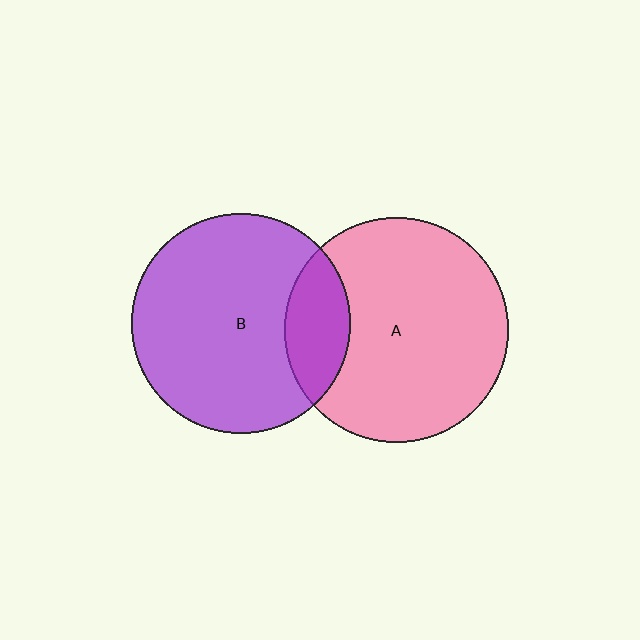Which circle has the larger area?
Circle A (pink).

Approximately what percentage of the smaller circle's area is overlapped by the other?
Approximately 20%.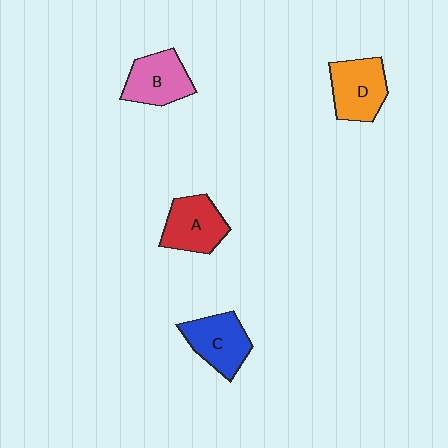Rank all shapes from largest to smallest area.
From largest to smallest: D (orange), C (blue), A (red), B (pink).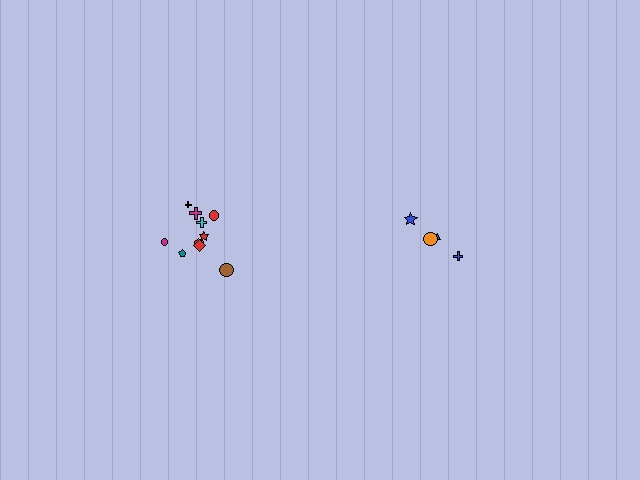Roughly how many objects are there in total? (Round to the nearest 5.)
Roughly 15 objects in total.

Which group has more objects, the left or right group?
The left group.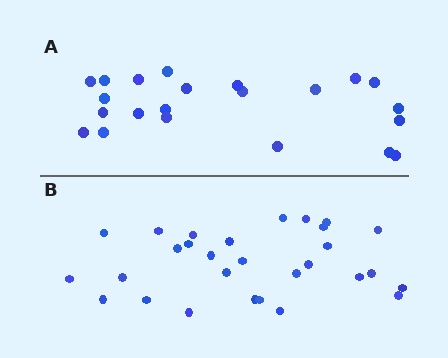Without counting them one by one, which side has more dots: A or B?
Region B (the bottom region) has more dots.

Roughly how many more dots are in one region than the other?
Region B has roughly 8 or so more dots than region A.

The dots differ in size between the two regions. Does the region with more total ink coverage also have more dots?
No. Region A has more total ink coverage because its dots are larger, but region B actually contains more individual dots. Total area can be misleading — the number of items is what matters here.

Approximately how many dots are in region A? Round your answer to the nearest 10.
About 20 dots. (The exact count is 22, which rounds to 20.)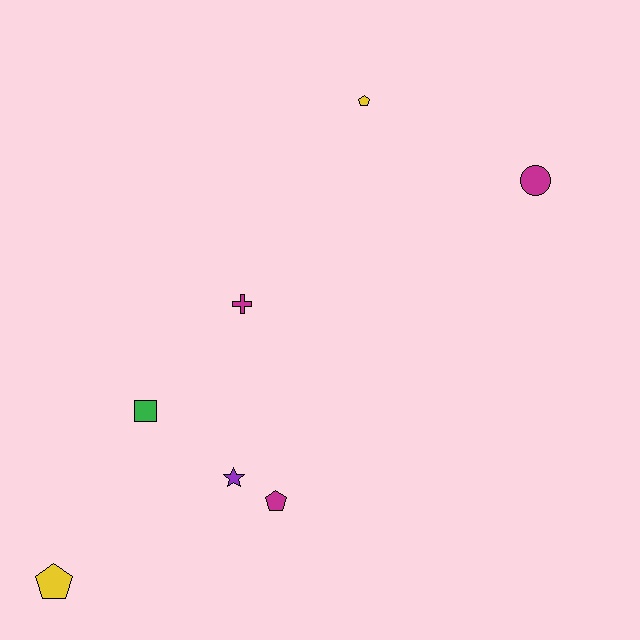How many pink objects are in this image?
There are no pink objects.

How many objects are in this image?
There are 7 objects.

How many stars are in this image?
There is 1 star.